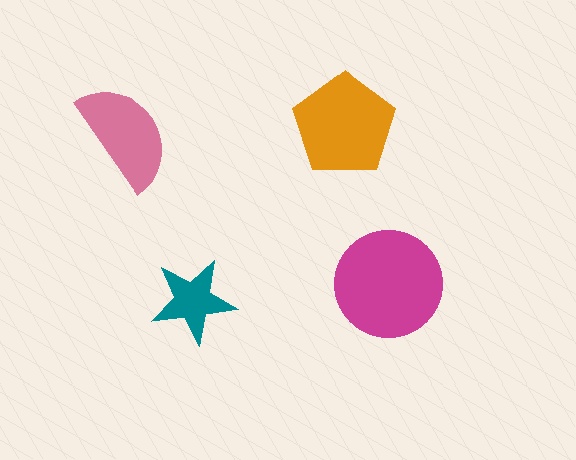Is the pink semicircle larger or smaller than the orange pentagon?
Smaller.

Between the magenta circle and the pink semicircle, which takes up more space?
The magenta circle.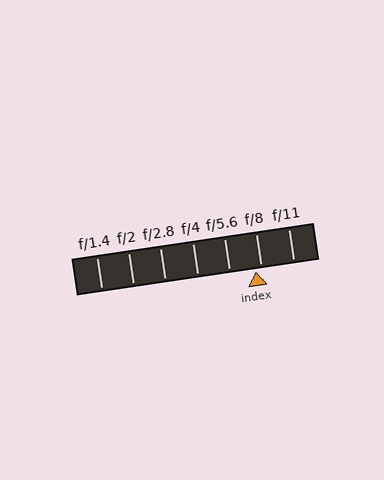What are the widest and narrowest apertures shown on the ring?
The widest aperture shown is f/1.4 and the narrowest is f/11.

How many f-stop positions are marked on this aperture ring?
There are 7 f-stop positions marked.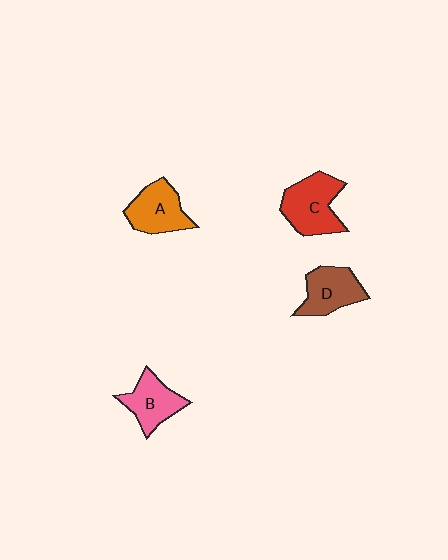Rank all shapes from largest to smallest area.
From largest to smallest: C (red), A (orange), D (brown), B (pink).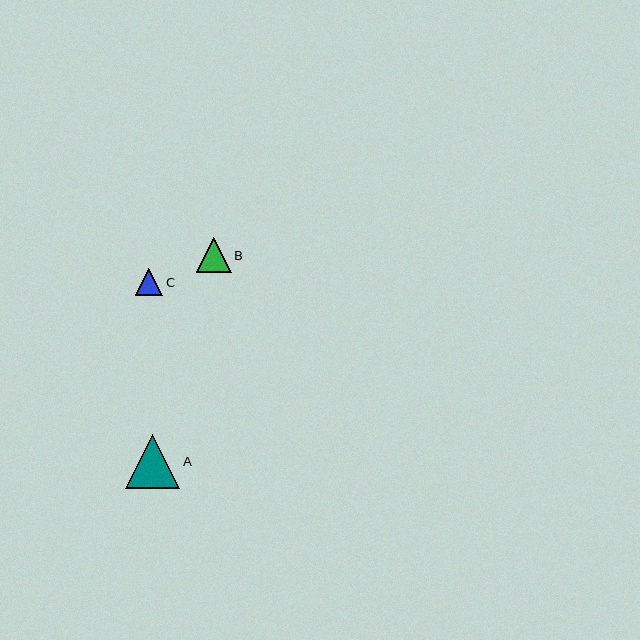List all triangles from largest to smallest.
From largest to smallest: A, B, C.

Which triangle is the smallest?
Triangle C is the smallest with a size of approximately 27 pixels.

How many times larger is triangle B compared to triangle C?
Triangle B is approximately 1.3 times the size of triangle C.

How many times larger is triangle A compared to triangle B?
Triangle A is approximately 1.6 times the size of triangle B.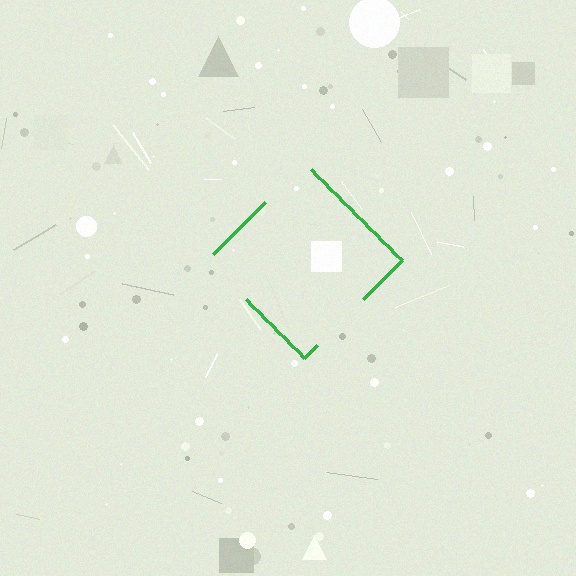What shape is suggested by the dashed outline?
The dashed outline suggests a diamond.